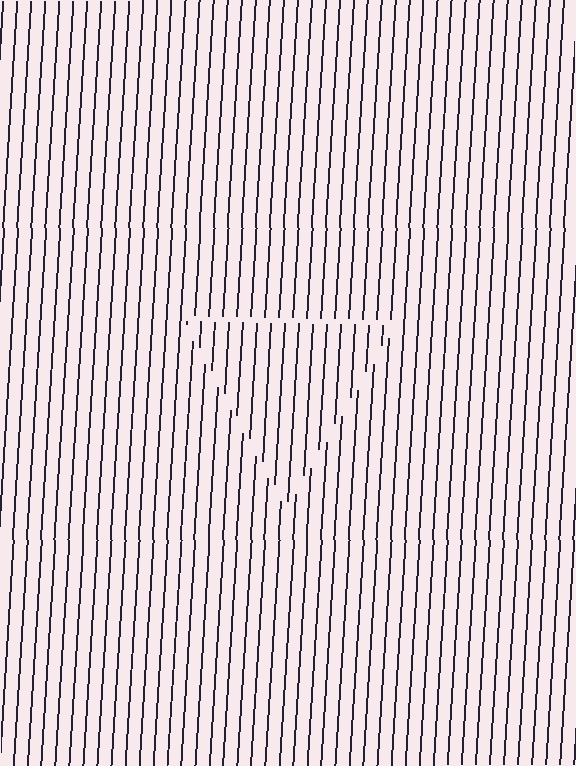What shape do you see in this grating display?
An illusory triangle. The interior of the shape contains the same grating, shifted by half a period — the contour is defined by the phase discontinuity where line-ends from the inner and outer gratings abut.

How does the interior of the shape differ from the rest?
The interior of the shape contains the same grating, shifted by half a period — the contour is defined by the phase discontinuity where line-ends from the inner and outer gratings abut.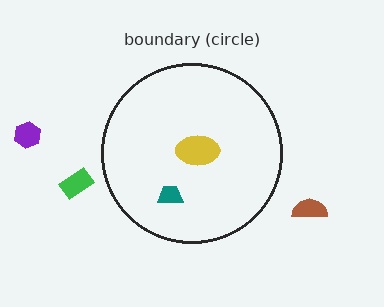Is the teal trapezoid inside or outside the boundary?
Inside.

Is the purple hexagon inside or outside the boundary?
Outside.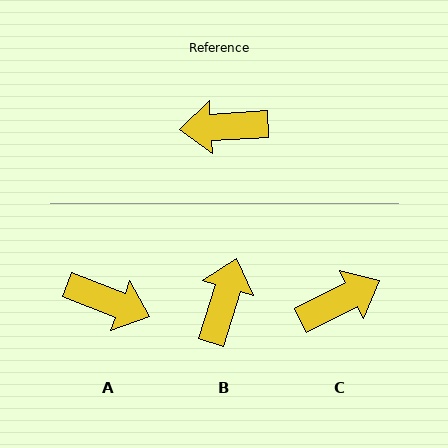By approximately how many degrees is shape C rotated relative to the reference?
Approximately 157 degrees clockwise.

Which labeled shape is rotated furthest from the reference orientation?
C, about 157 degrees away.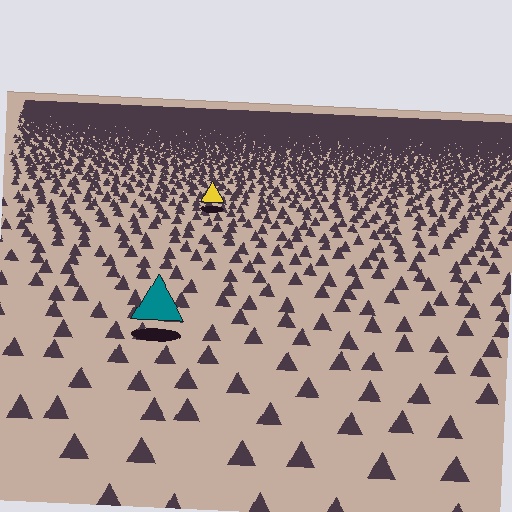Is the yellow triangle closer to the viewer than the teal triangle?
No. The teal triangle is closer — you can tell from the texture gradient: the ground texture is coarser near it.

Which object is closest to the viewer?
The teal triangle is closest. The texture marks near it are larger and more spread out.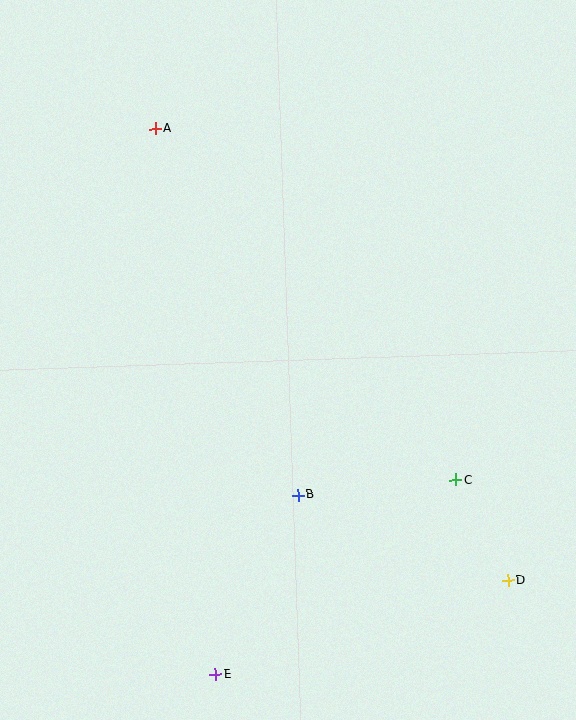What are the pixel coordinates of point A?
Point A is at (155, 129).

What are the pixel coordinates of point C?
Point C is at (456, 480).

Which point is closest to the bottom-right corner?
Point D is closest to the bottom-right corner.